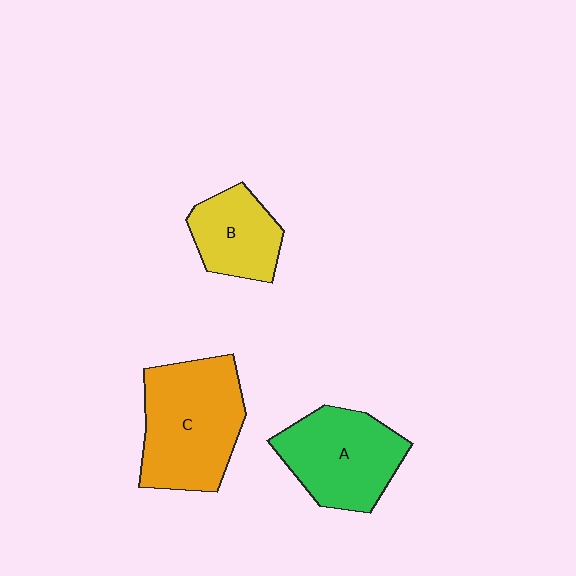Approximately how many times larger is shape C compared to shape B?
Approximately 1.8 times.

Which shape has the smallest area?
Shape B (yellow).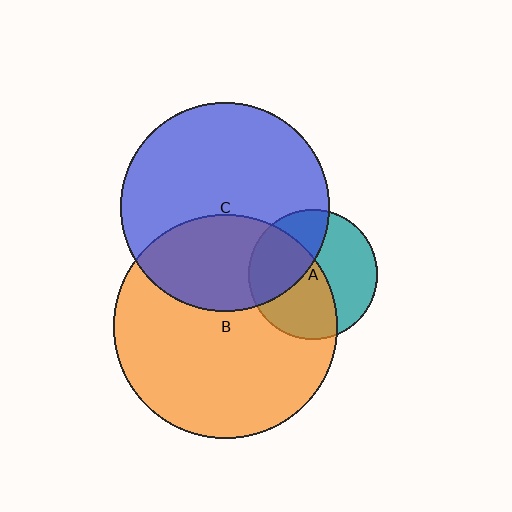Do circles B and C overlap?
Yes.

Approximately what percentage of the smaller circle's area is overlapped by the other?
Approximately 35%.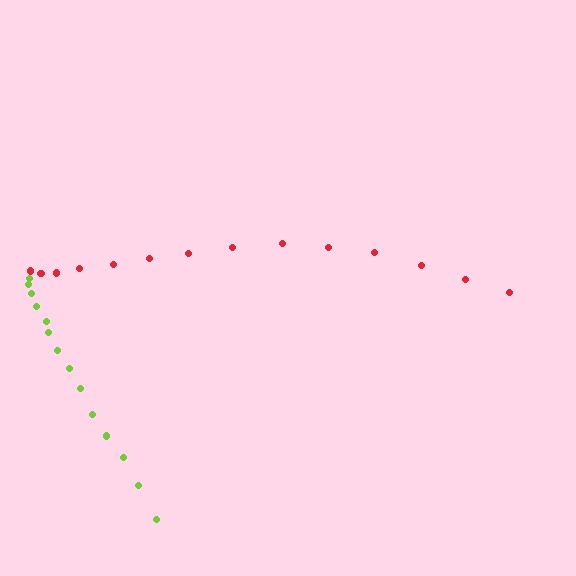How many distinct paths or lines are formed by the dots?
There are 2 distinct paths.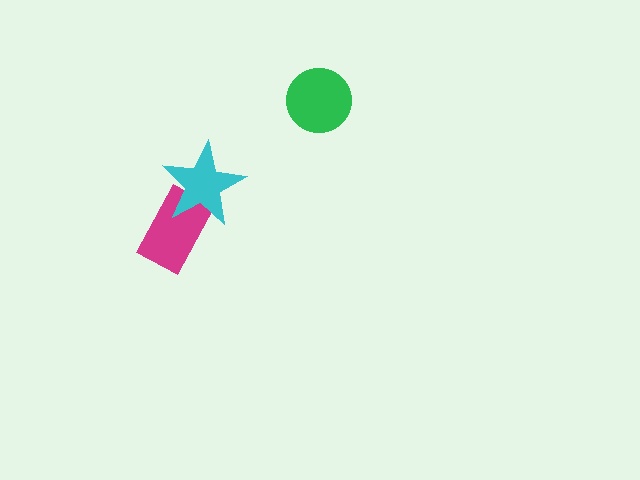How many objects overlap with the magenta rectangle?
1 object overlaps with the magenta rectangle.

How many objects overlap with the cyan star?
1 object overlaps with the cyan star.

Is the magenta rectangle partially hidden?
Yes, it is partially covered by another shape.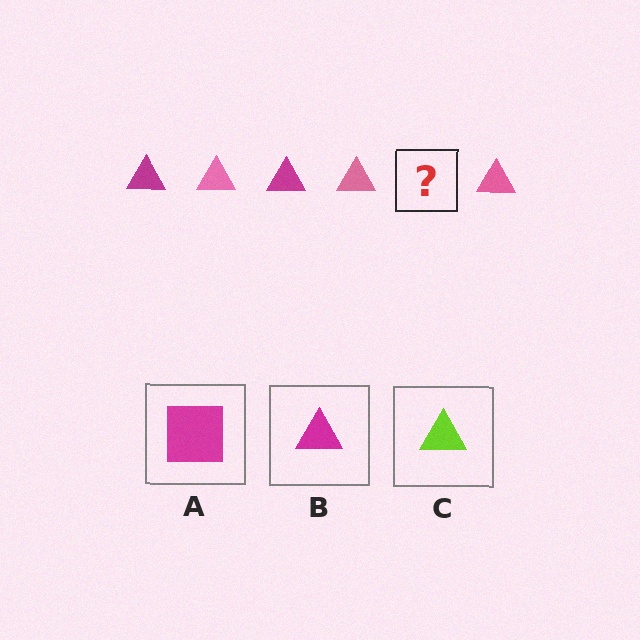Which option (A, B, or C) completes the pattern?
B.